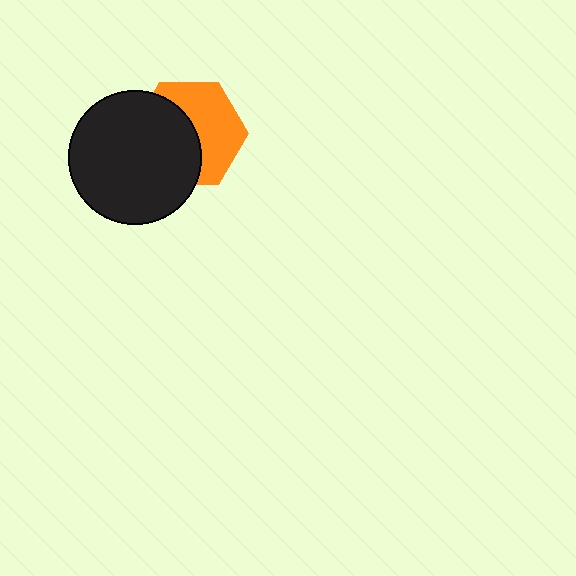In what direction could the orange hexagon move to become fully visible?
The orange hexagon could move right. That would shift it out from behind the black circle entirely.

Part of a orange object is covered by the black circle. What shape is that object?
It is a hexagon.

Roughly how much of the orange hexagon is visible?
About half of it is visible (roughly 51%).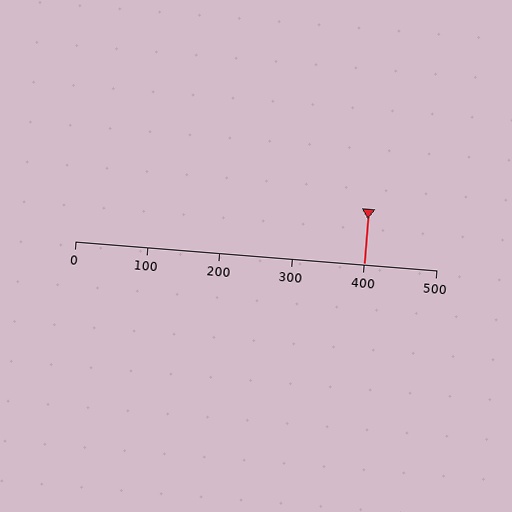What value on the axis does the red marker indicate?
The marker indicates approximately 400.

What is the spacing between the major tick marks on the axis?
The major ticks are spaced 100 apart.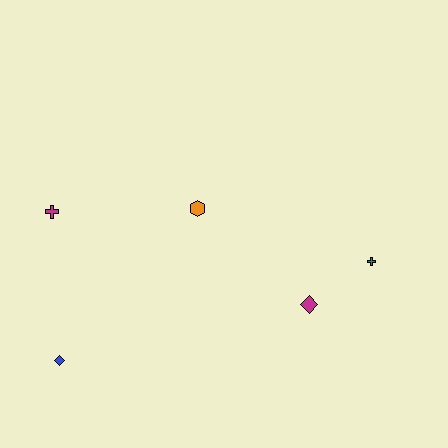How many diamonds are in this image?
There are 2 diamonds.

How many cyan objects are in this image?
There are no cyan objects.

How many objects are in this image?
There are 5 objects.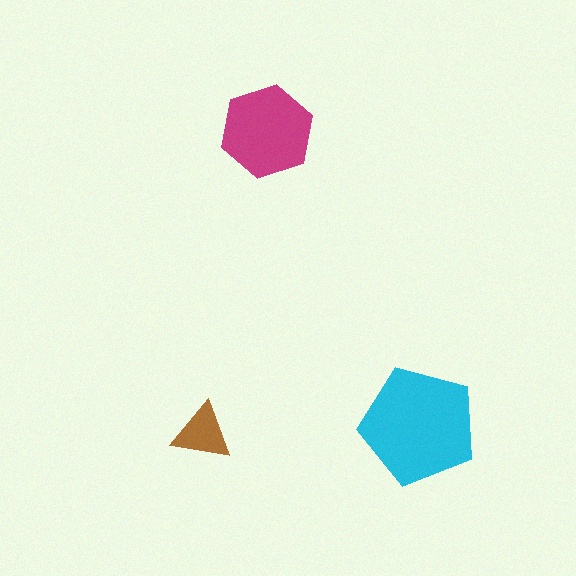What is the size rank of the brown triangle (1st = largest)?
3rd.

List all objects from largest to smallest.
The cyan pentagon, the magenta hexagon, the brown triangle.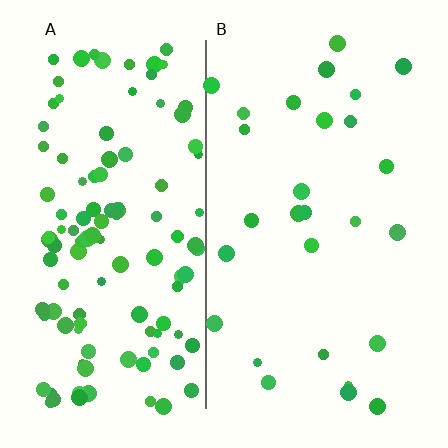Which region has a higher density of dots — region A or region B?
A (the left).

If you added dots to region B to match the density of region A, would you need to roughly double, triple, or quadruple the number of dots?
Approximately quadruple.